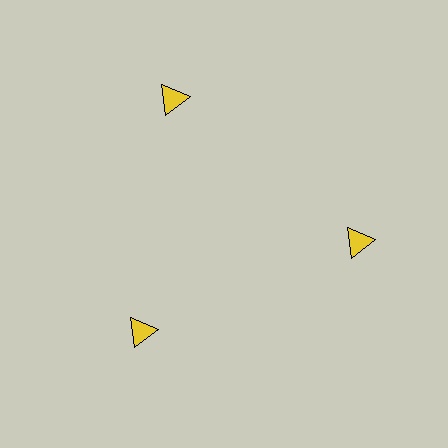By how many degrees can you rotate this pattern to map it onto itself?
The pattern maps onto itself every 120 degrees of rotation.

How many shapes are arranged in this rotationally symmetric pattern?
There are 3 shapes, arranged in 3 groups of 1.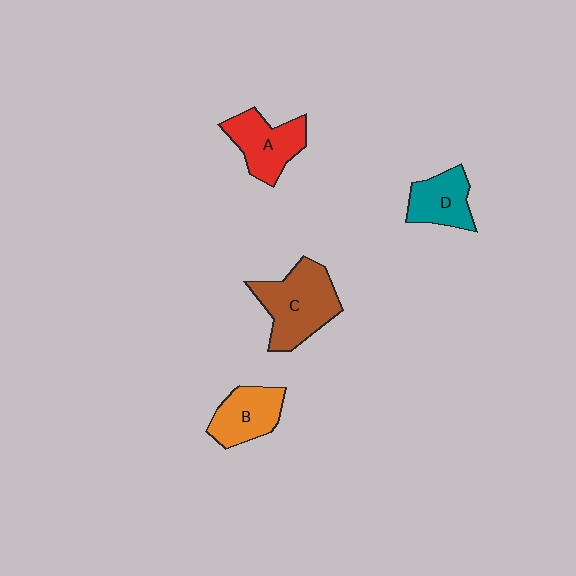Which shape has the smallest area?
Shape D (teal).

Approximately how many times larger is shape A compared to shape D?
Approximately 1.2 times.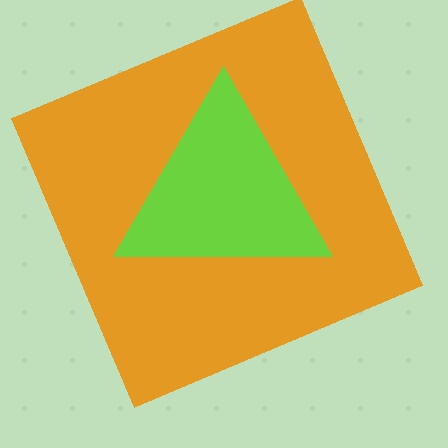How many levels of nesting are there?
2.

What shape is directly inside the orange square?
The lime triangle.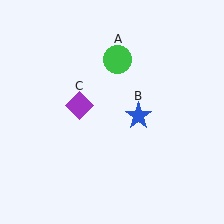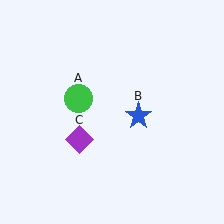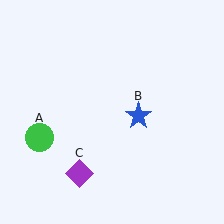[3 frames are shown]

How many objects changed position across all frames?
2 objects changed position: green circle (object A), purple diamond (object C).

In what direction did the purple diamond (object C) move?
The purple diamond (object C) moved down.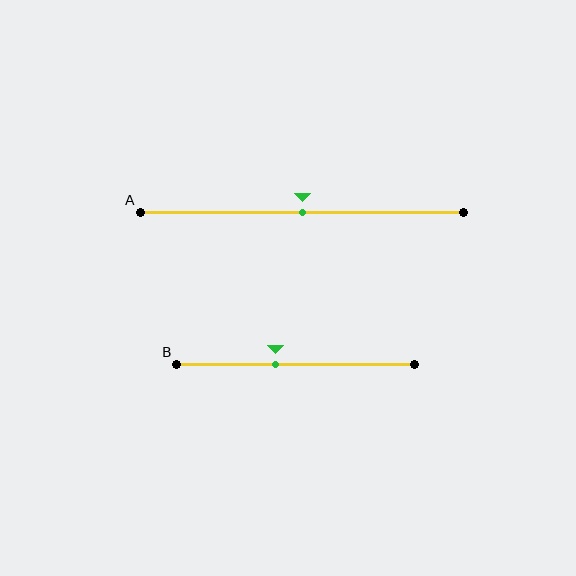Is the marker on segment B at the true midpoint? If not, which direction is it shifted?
No, the marker on segment B is shifted to the left by about 8% of the segment length.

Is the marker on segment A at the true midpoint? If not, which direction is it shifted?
Yes, the marker on segment A is at the true midpoint.